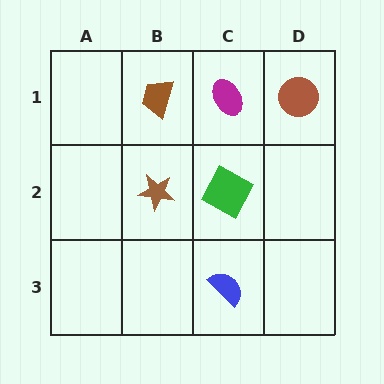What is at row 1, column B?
A brown trapezoid.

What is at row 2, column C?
A green square.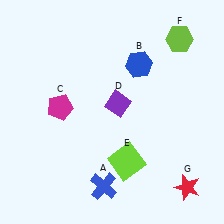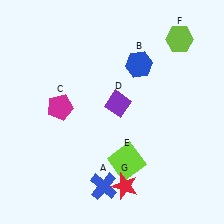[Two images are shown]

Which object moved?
The red star (G) moved left.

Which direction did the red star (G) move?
The red star (G) moved left.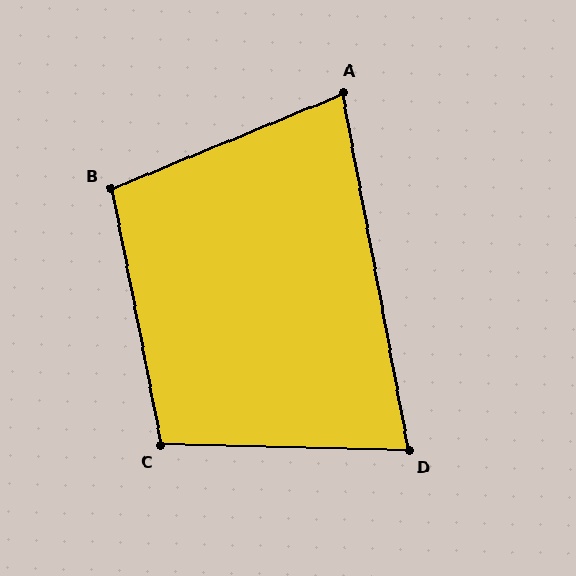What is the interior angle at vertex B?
Approximately 102 degrees (obtuse).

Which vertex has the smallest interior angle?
A, at approximately 78 degrees.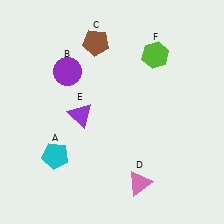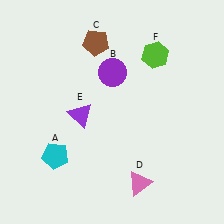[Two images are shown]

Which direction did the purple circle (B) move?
The purple circle (B) moved right.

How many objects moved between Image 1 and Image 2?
1 object moved between the two images.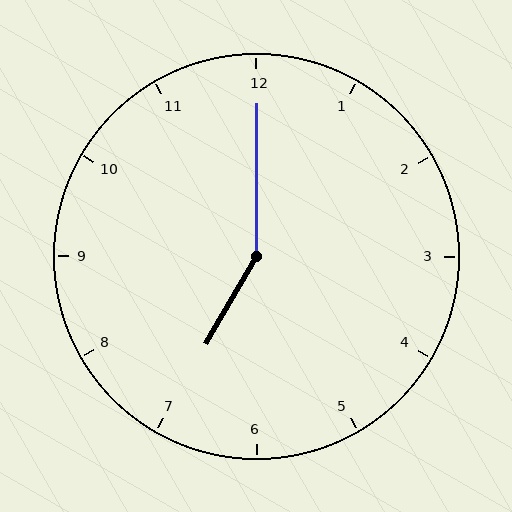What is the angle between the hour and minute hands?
Approximately 150 degrees.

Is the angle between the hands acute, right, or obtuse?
It is obtuse.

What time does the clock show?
7:00.